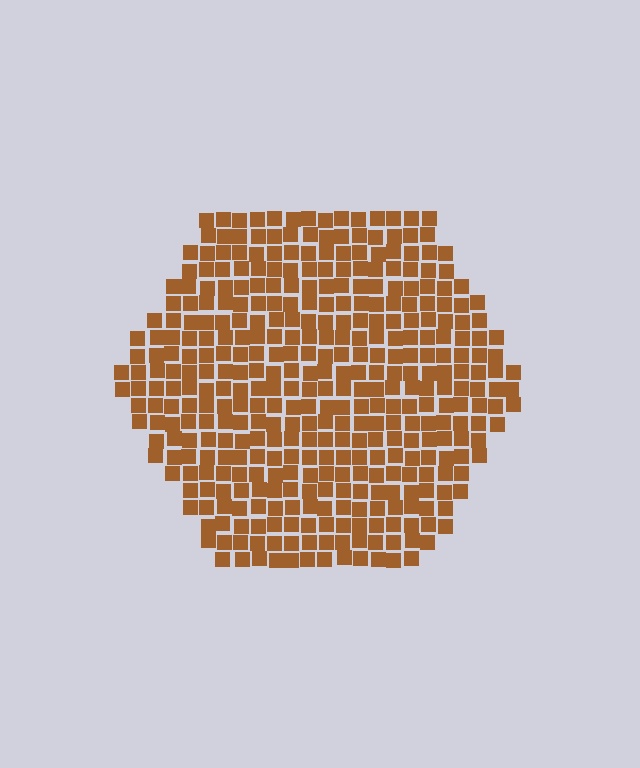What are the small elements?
The small elements are squares.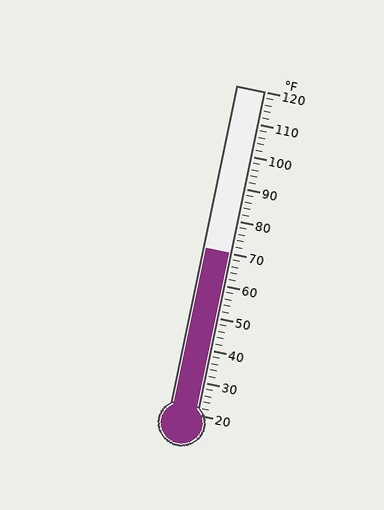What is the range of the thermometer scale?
The thermometer scale ranges from 20°F to 120°F.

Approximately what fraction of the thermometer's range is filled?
The thermometer is filled to approximately 50% of its range.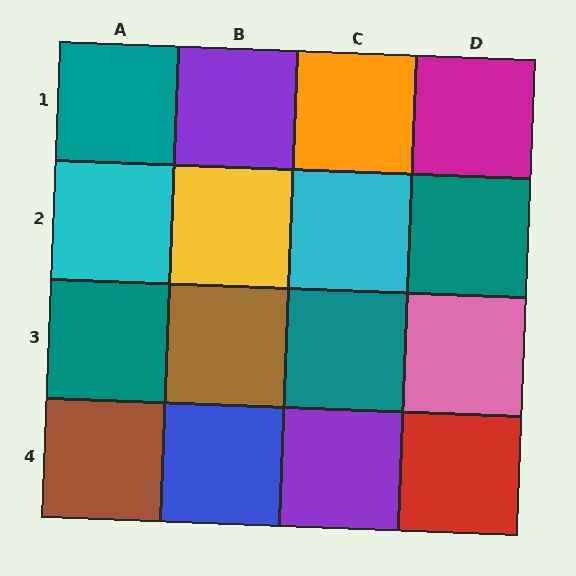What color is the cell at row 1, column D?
Magenta.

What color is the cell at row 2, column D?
Teal.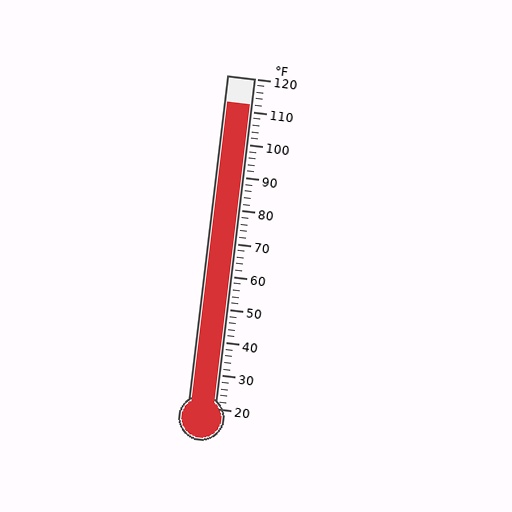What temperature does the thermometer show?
The thermometer shows approximately 112°F.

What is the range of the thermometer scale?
The thermometer scale ranges from 20°F to 120°F.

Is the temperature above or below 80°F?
The temperature is above 80°F.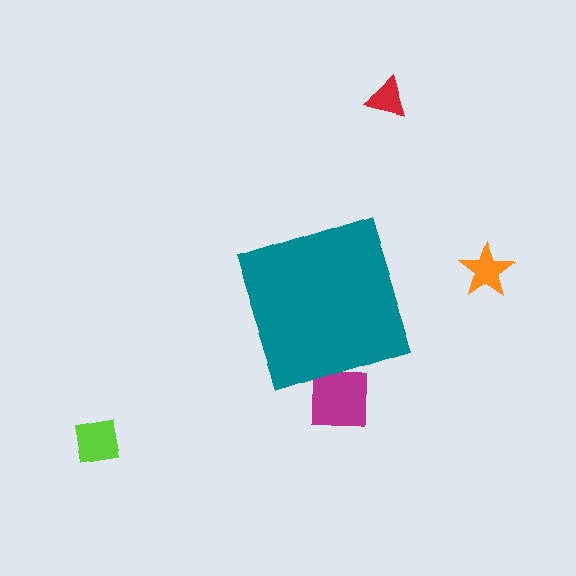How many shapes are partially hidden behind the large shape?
1 shape is partially hidden.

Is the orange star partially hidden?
No, the orange star is fully visible.